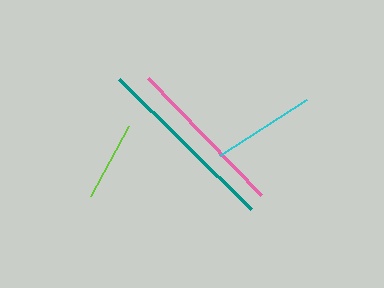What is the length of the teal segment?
The teal segment is approximately 185 pixels long.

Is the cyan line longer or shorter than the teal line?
The teal line is longer than the cyan line.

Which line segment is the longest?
The teal line is the longest at approximately 185 pixels.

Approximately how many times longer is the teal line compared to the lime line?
The teal line is approximately 2.3 times the length of the lime line.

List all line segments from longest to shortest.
From longest to shortest: teal, pink, cyan, lime.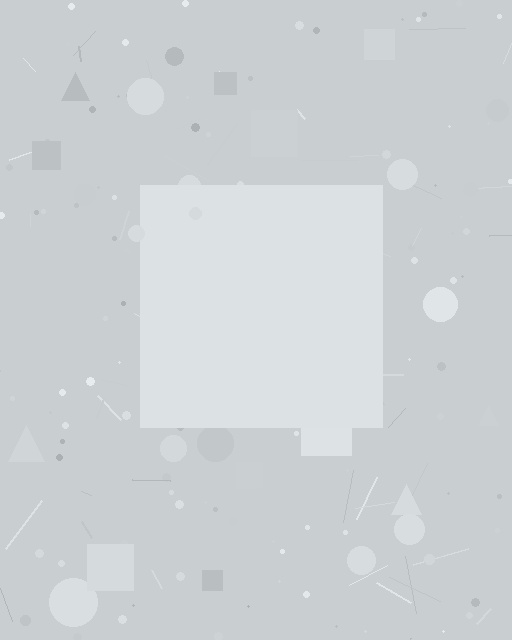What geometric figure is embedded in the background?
A square is embedded in the background.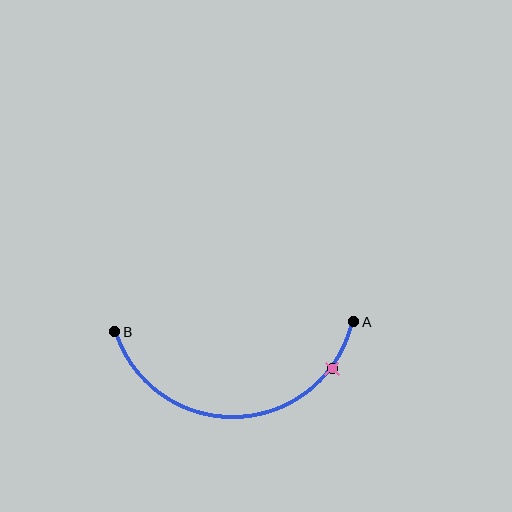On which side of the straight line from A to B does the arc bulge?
The arc bulges below the straight line connecting A and B.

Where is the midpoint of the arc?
The arc midpoint is the point on the curve farthest from the straight line joining A and B. It sits below that line.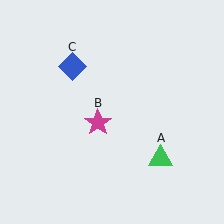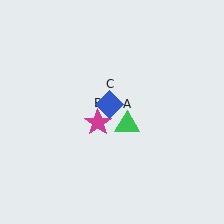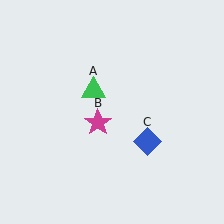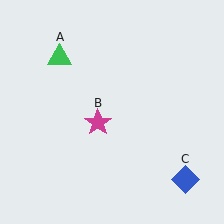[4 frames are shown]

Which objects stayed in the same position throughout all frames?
Magenta star (object B) remained stationary.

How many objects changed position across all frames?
2 objects changed position: green triangle (object A), blue diamond (object C).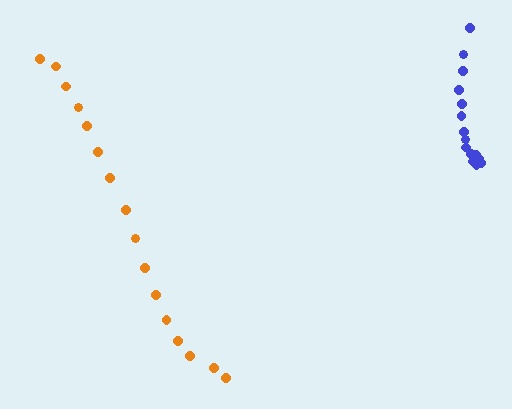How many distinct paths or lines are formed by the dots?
There are 2 distinct paths.